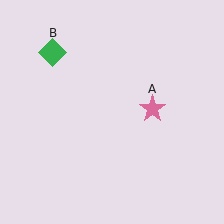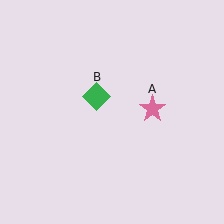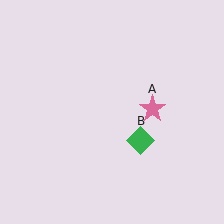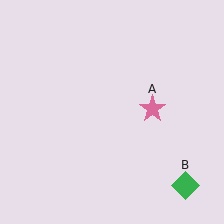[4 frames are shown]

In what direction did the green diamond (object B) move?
The green diamond (object B) moved down and to the right.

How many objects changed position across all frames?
1 object changed position: green diamond (object B).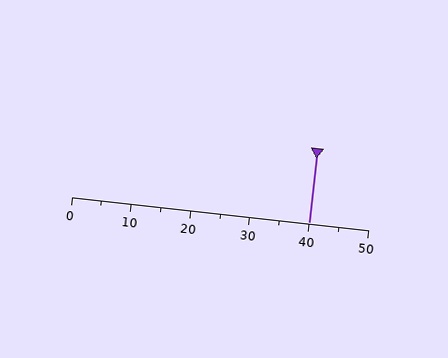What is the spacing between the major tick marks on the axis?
The major ticks are spaced 10 apart.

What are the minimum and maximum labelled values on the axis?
The axis runs from 0 to 50.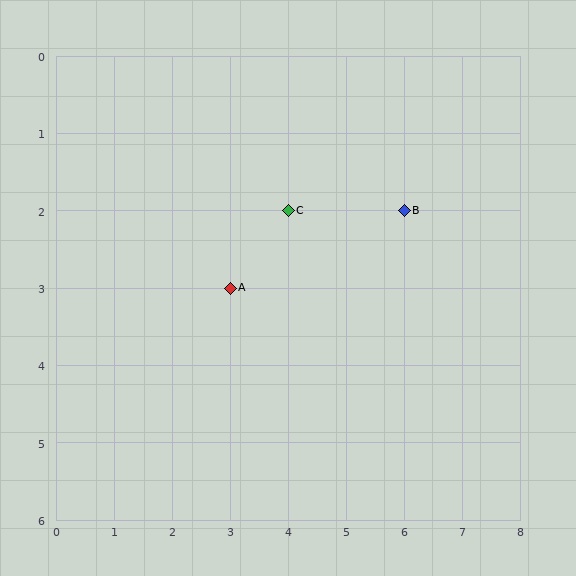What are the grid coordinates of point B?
Point B is at grid coordinates (6, 2).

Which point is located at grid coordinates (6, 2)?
Point B is at (6, 2).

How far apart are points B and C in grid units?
Points B and C are 2 columns apart.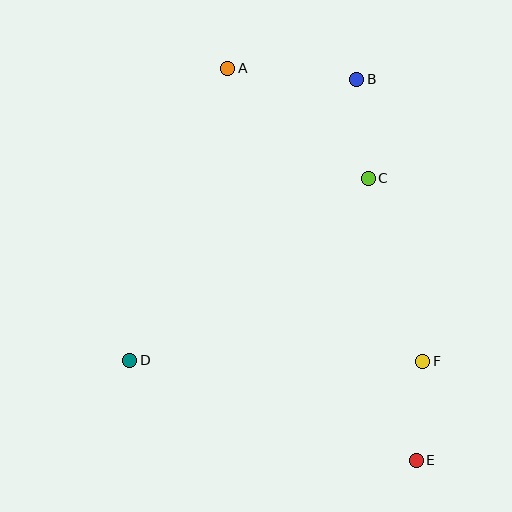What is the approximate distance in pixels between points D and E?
The distance between D and E is approximately 303 pixels.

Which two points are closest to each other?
Points E and F are closest to each other.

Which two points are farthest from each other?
Points A and E are farthest from each other.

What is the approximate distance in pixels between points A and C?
The distance between A and C is approximately 179 pixels.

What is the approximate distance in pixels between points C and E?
The distance between C and E is approximately 286 pixels.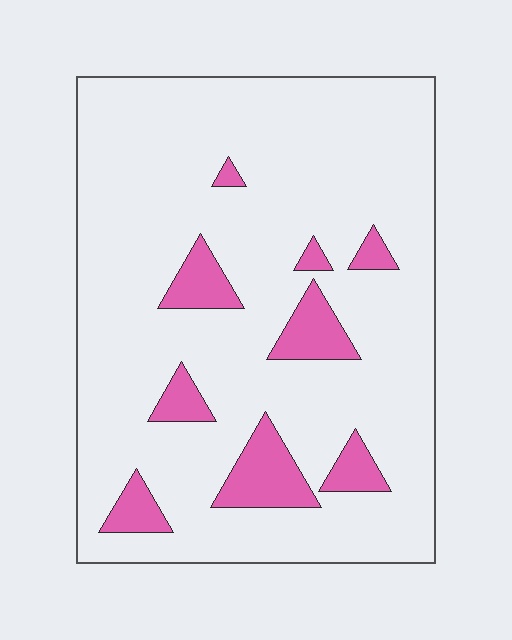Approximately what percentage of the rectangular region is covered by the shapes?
Approximately 15%.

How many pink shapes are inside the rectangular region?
9.